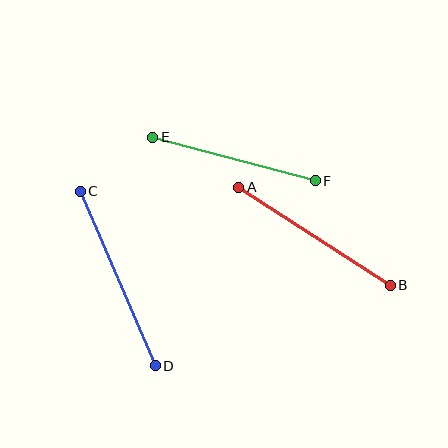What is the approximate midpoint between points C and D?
The midpoint is at approximately (118, 278) pixels.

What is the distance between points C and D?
The distance is approximately 190 pixels.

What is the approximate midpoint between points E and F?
The midpoint is at approximately (234, 159) pixels.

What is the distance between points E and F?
The distance is approximately 168 pixels.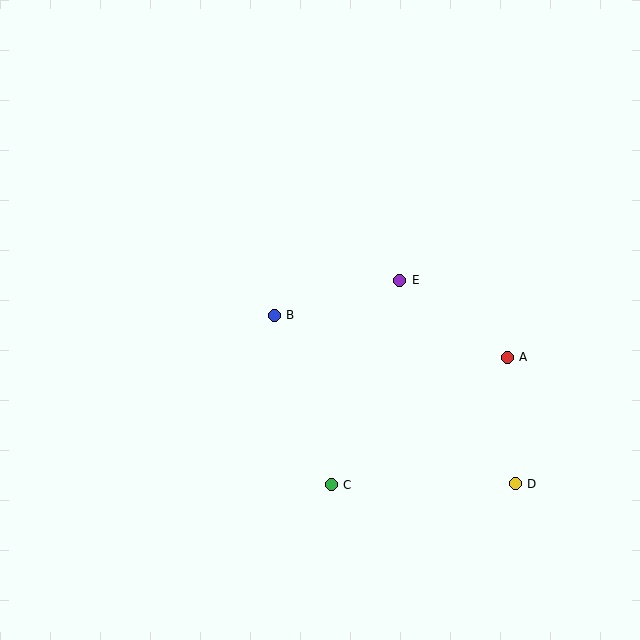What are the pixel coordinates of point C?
Point C is at (331, 485).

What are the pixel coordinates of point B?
Point B is at (274, 315).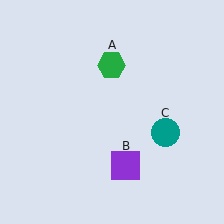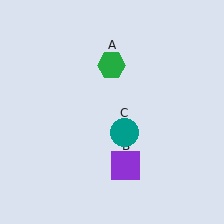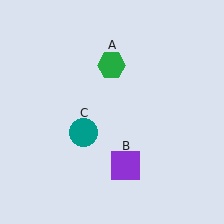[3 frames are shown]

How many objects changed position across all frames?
1 object changed position: teal circle (object C).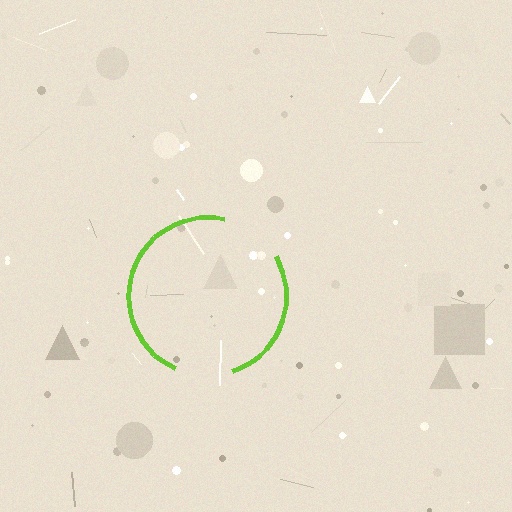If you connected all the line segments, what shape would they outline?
They would outline a circle.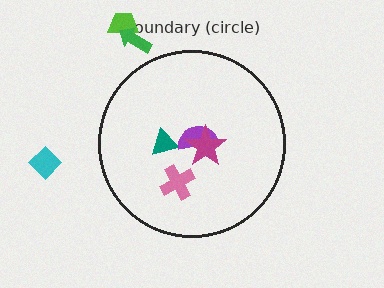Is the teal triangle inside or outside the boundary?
Inside.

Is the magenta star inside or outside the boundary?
Inside.